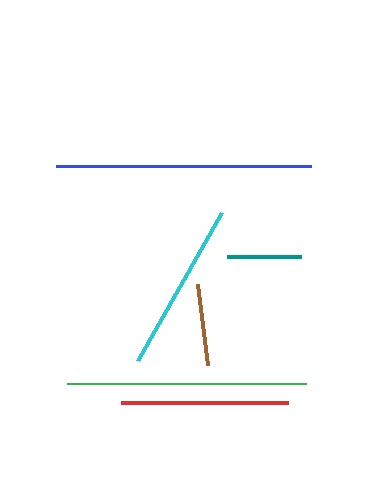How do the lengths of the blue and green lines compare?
The blue and green lines are approximately the same length.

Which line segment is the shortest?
The teal line is the shortest at approximately 75 pixels.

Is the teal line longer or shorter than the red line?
The red line is longer than the teal line.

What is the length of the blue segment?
The blue segment is approximately 254 pixels long.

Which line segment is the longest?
The blue line is the longest at approximately 254 pixels.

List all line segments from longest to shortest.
From longest to shortest: blue, green, cyan, red, brown, teal.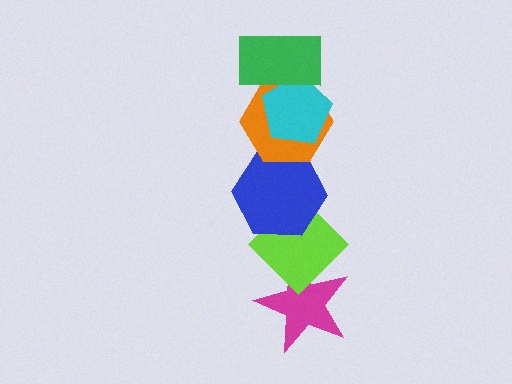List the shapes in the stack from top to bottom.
From top to bottom: the green rectangle, the cyan pentagon, the orange hexagon, the blue hexagon, the lime diamond, the magenta star.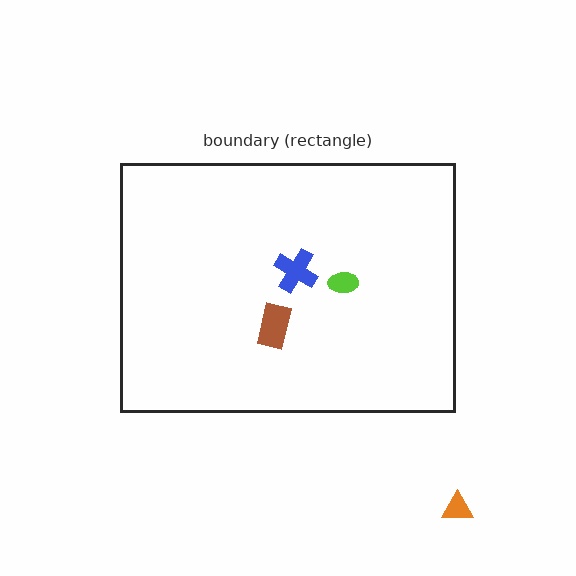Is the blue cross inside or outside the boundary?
Inside.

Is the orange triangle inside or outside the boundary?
Outside.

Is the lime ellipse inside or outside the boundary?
Inside.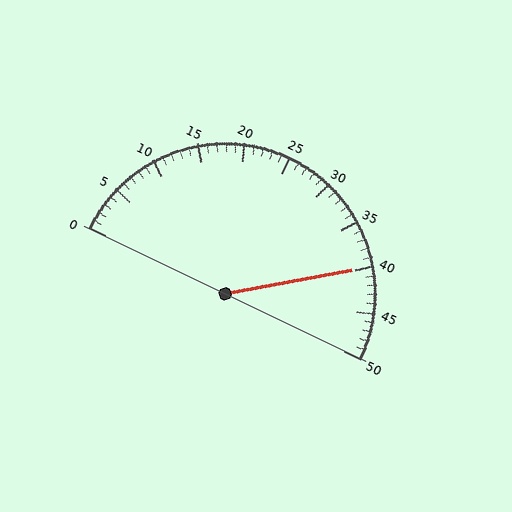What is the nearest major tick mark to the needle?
The nearest major tick mark is 40.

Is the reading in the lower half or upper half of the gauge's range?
The reading is in the upper half of the range (0 to 50).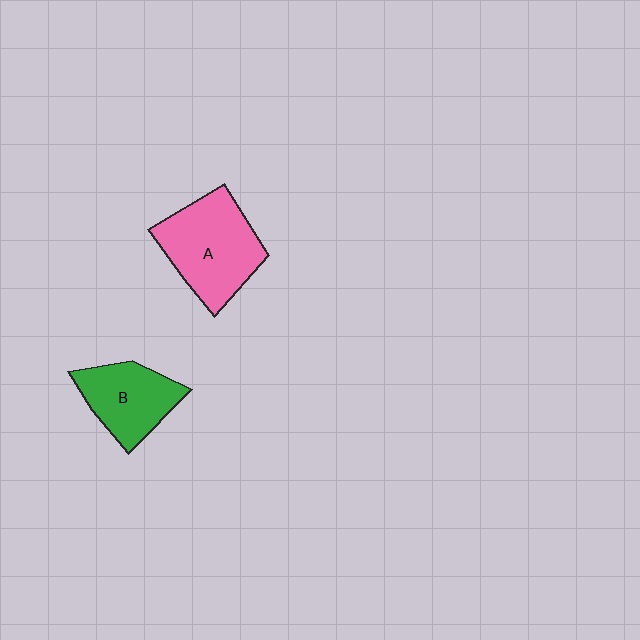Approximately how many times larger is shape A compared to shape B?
Approximately 1.4 times.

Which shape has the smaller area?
Shape B (green).